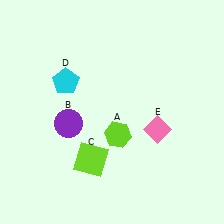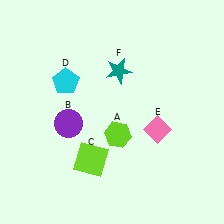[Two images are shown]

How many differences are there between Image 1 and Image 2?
There is 1 difference between the two images.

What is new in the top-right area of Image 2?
A teal star (F) was added in the top-right area of Image 2.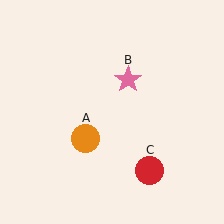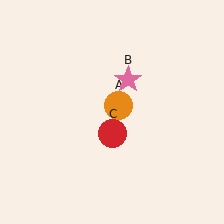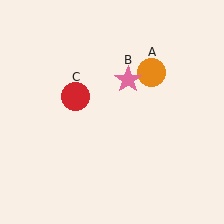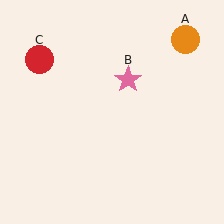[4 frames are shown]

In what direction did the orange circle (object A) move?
The orange circle (object A) moved up and to the right.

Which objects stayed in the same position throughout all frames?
Pink star (object B) remained stationary.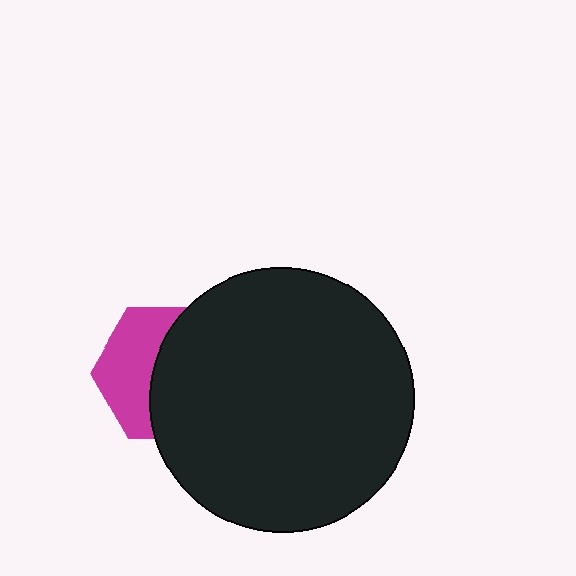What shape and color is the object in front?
The object in front is a black circle.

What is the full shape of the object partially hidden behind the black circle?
The partially hidden object is a magenta hexagon.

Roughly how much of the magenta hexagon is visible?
A small part of it is visible (roughly 43%).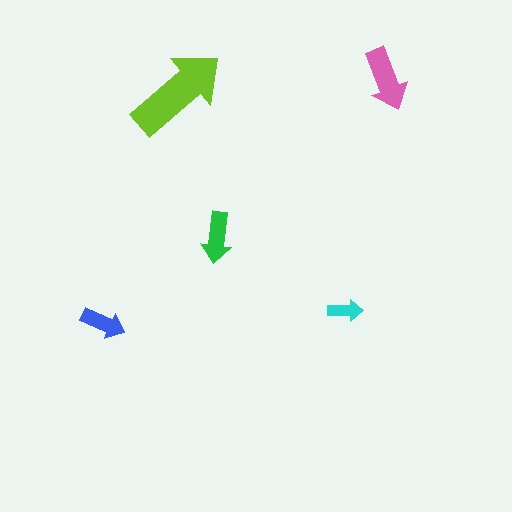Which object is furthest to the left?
The blue arrow is leftmost.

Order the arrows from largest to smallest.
the lime one, the pink one, the green one, the blue one, the cyan one.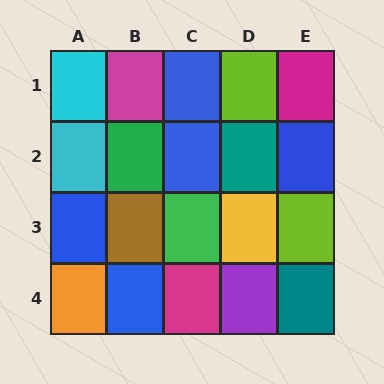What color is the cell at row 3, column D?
Yellow.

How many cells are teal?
2 cells are teal.